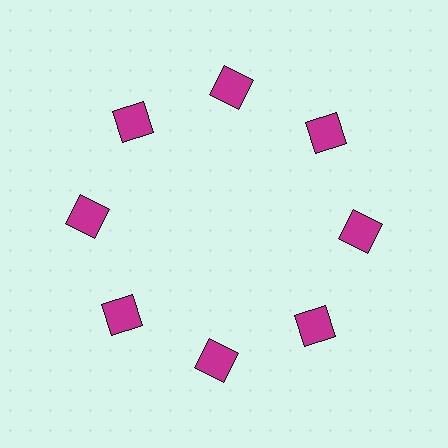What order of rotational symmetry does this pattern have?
This pattern has 8-fold rotational symmetry.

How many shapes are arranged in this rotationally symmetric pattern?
There are 8 shapes, arranged in 8 groups of 1.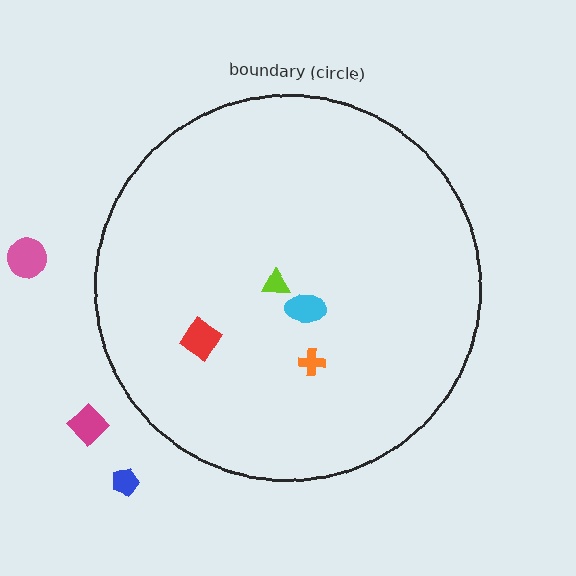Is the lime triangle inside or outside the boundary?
Inside.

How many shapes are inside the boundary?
4 inside, 3 outside.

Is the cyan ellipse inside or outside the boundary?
Inside.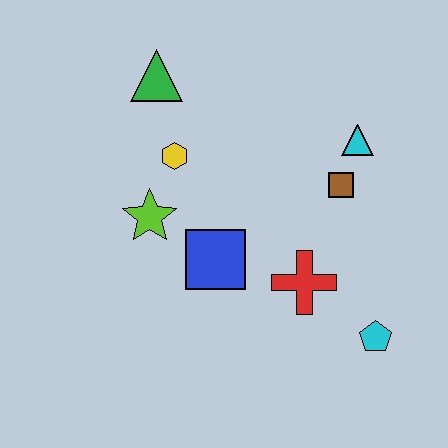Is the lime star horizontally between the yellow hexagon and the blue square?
No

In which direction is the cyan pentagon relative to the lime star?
The cyan pentagon is to the right of the lime star.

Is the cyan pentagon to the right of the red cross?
Yes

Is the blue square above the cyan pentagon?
Yes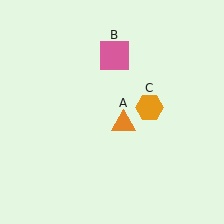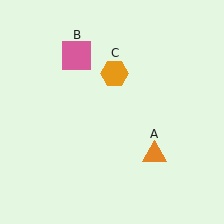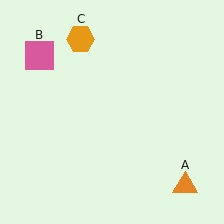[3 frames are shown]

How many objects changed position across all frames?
3 objects changed position: orange triangle (object A), pink square (object B), orange hexagon (object C).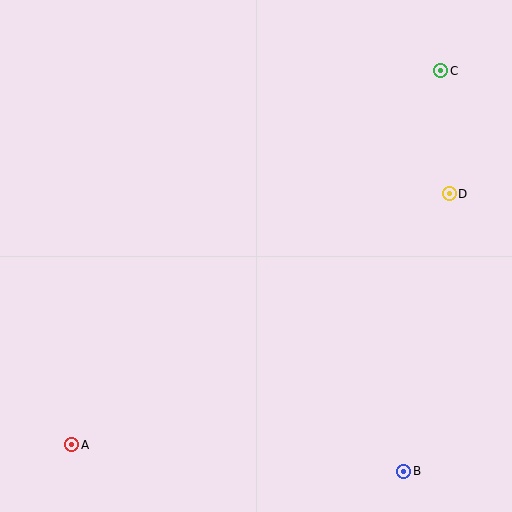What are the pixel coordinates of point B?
Point B is at (404, 471).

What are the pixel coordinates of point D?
Point D is at (449, 194).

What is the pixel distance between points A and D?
The distance between A and D is 454 pixels.